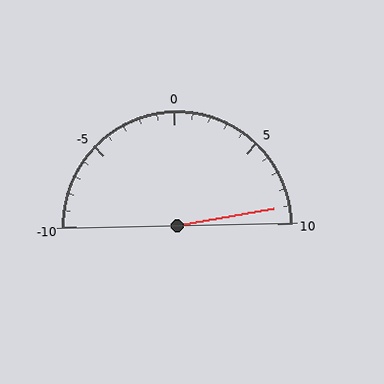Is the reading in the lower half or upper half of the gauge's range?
The reading is in the upper half of the range (-10 to 10).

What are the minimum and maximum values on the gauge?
The gauge ranges from -10 to 10.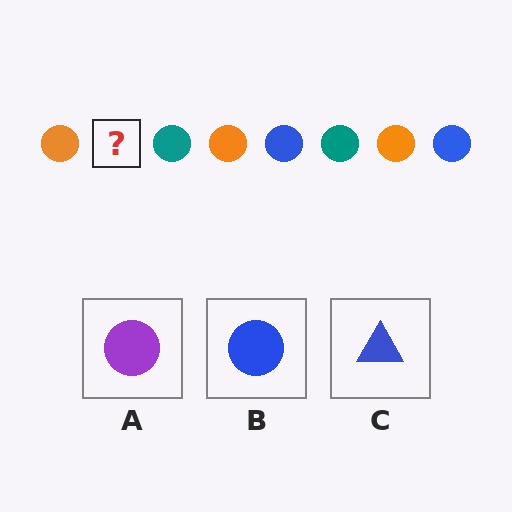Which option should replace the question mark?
Option B.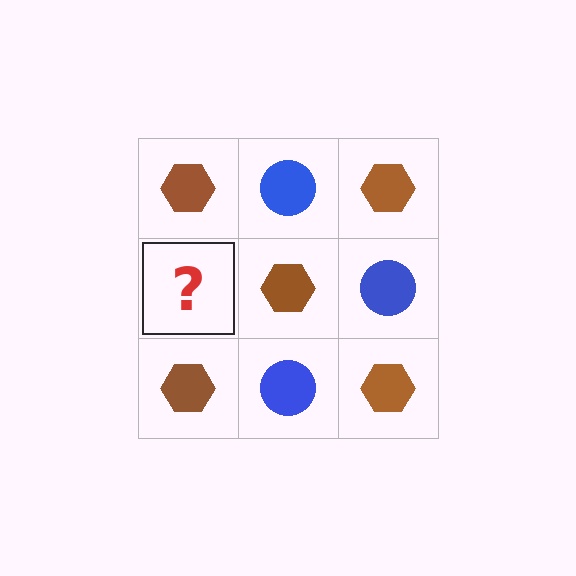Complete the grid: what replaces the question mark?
The question mark should be replaced with a blue circle.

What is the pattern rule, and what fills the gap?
The rule is that it alternates brown hexagon and blue circle in a checkerboard pattern. The gap should be filled with a blue circle.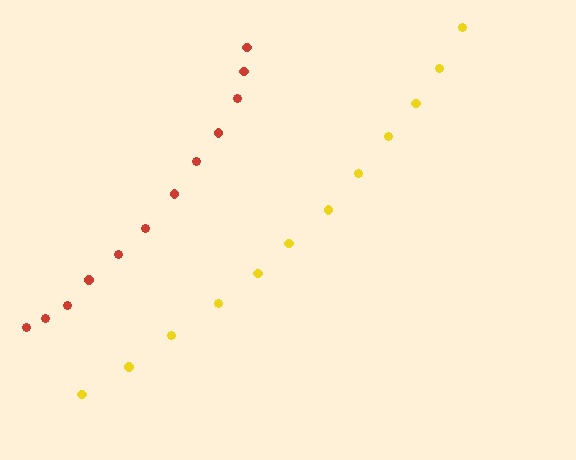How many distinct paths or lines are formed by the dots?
There are 2 distinct paths.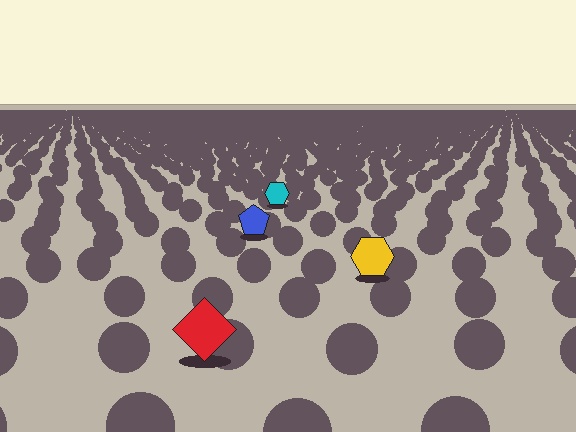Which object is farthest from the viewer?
The cyan hexagon is farthest from the viewer. It appears smaller and the ground texture around it is denser.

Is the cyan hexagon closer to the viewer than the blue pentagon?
No. The blue pentagon is closer — you can tell from the texture gradient: the ground texture is coarser near it.